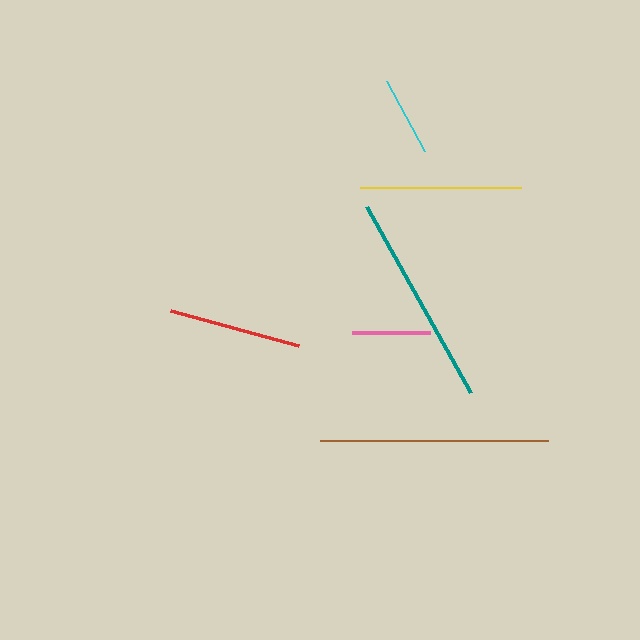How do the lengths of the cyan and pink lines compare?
The cyan and pink lines are approximately the same length.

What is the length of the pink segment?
The pink segment is approximately 78 pixels long.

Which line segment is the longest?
The brown line is the longest at approximately 227 pixels.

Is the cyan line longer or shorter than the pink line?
The cyan line is longer than the pink line.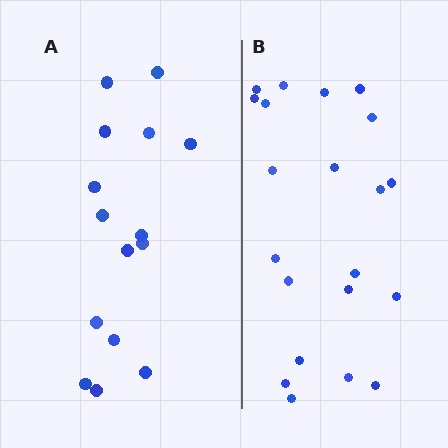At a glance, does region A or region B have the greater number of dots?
Region B (the right region) has more dots.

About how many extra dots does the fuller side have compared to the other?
Region B has about 6 more dots than region A.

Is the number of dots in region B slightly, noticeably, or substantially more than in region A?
Region B has noticeably more, but not dramatically so. The ratio is roughly 1.4 to 1.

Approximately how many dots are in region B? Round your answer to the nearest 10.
About 20 dots. (The exact count is 21, which rounds to 20.)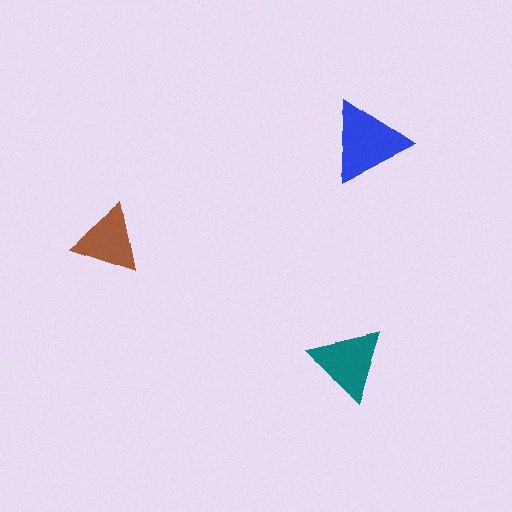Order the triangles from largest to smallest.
the blue one, the teal one, the brown one.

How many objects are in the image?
There are 3 objects in the image.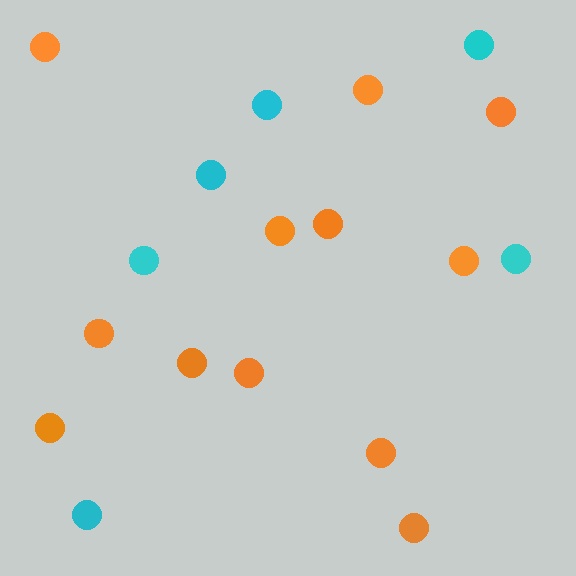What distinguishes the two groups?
There are 2 groups: one group of orange circles (12) and one group of cyan circles (6).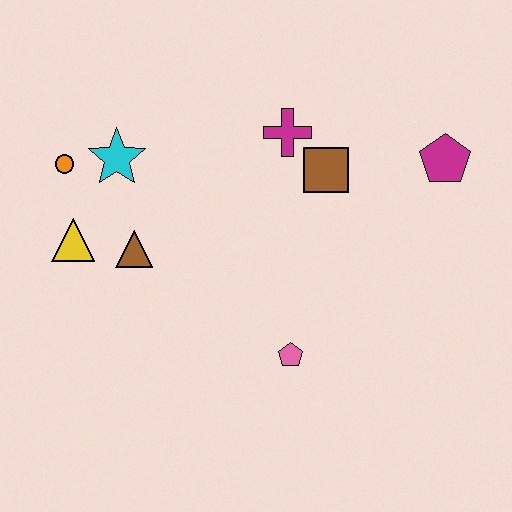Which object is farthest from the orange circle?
The magenta pentagon is farthest from the orange circle.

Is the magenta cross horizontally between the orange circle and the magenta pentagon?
Yes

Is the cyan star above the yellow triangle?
Yes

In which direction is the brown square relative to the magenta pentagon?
The brown square is to the left of the magenta pentagon.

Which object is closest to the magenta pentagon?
The brown square is closest to the magenta pentagon.